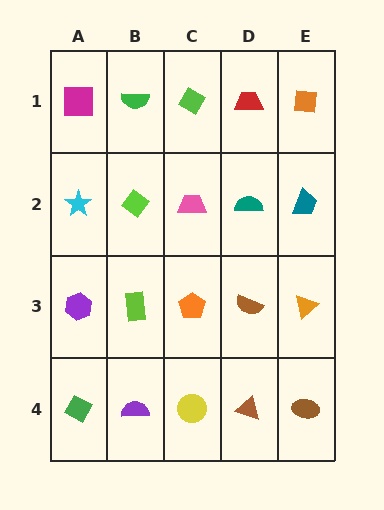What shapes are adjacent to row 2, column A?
A magenta square (row 1, column A), a purple hexagon (row 3, column A), a lime diamond (row 2, column B).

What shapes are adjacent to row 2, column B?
A green semicircle (row 1, column B), a lime rectangle (row 3, column B), a cyan star (row 2, column A), a pink trapezoid (row 2, column C).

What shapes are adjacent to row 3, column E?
A teal trapezoid (row 2, column E), a brown ellipse (row 4, column E), a brown semicircle (row 3, column D).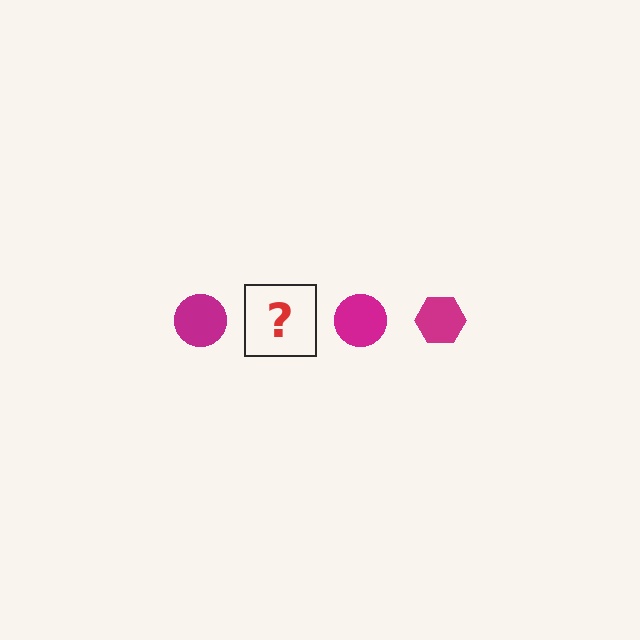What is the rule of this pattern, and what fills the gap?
The rule is that the pattern cycles through circle, hexagon shapes in magenta. The gap should be filled with a magenta hexagon.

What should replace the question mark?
The question mark should be replaced with a magenta hexagon.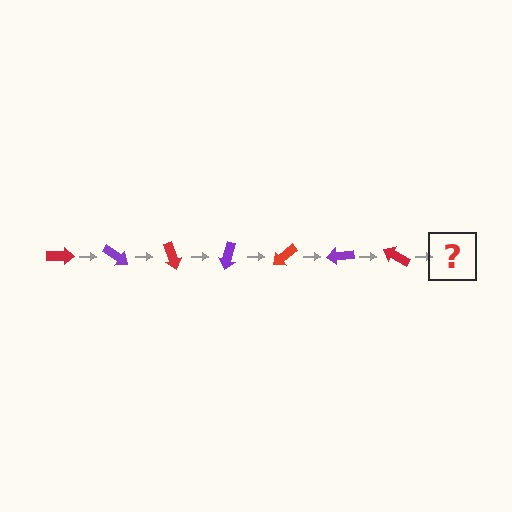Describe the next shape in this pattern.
It should be a purple arrow, rotated 245 degrees from the start.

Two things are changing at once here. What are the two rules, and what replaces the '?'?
The two rules are that it rotates 35 degrees each step and the color cycles through red and purple. The '?' should be a purple arrow, rotated 245 degrees from the start.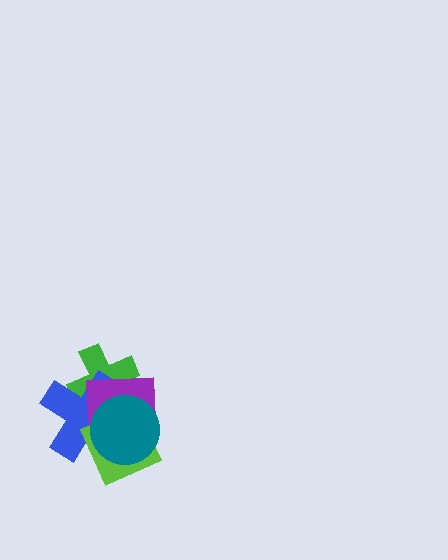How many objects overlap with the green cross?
4 objects overlap with the green cross.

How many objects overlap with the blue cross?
4 objects overlap with the blue cross.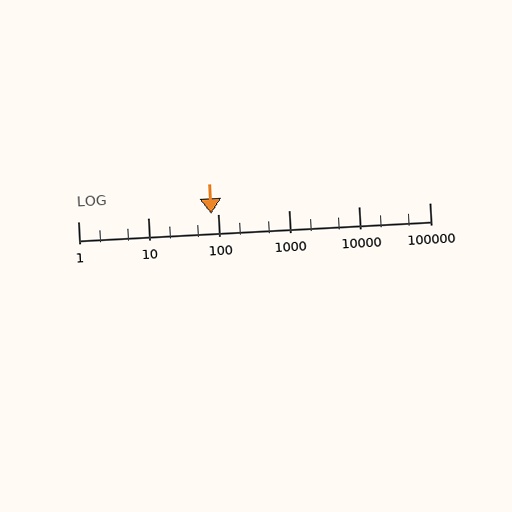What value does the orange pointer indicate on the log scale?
The pointer indicates approximately 78.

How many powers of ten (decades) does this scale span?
The scale spans 5 decades, from 1 to 100000.